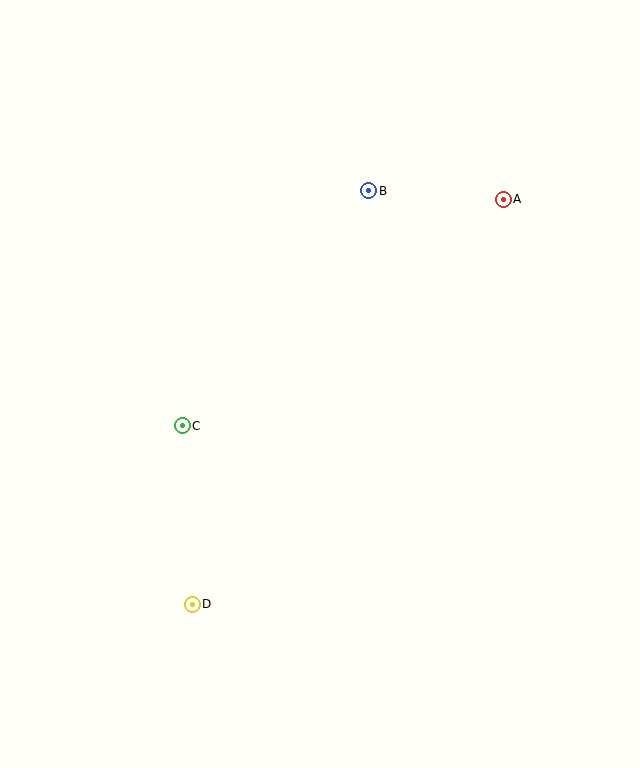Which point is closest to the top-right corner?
Point A is closest to the top-right corner.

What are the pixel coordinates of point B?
Point B is at (369, 191).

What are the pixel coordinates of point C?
Point C is at (182, 426).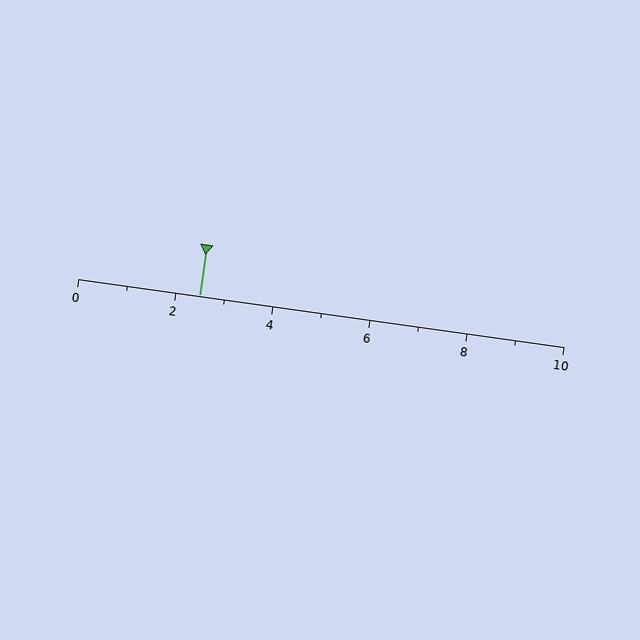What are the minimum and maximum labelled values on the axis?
The axis runs from 0 to 10.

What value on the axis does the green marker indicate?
The marker indicates approximately 2.5.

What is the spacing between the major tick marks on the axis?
The major ticks are spaced 2 apart.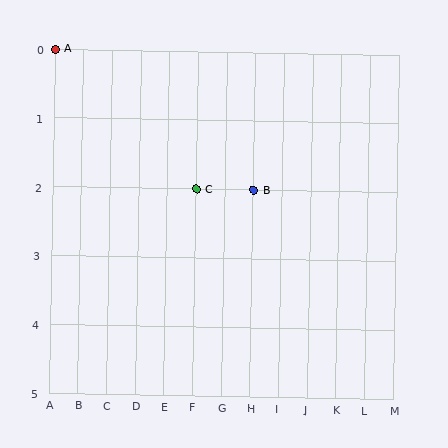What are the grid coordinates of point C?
Point C is at grid coordinates (F, 2).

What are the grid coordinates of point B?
Point B is at grid coordinates (H, 2).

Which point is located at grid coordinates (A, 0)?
Point A is at (A, 0).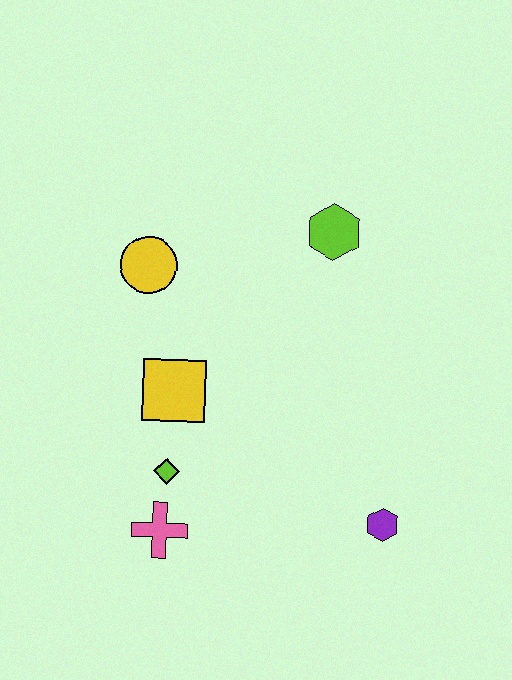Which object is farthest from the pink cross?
The lime hexagon is farthest from the pink cross.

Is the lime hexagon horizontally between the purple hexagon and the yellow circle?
Yes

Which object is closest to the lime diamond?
The pink cross is closest to the lime diamond.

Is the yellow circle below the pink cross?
No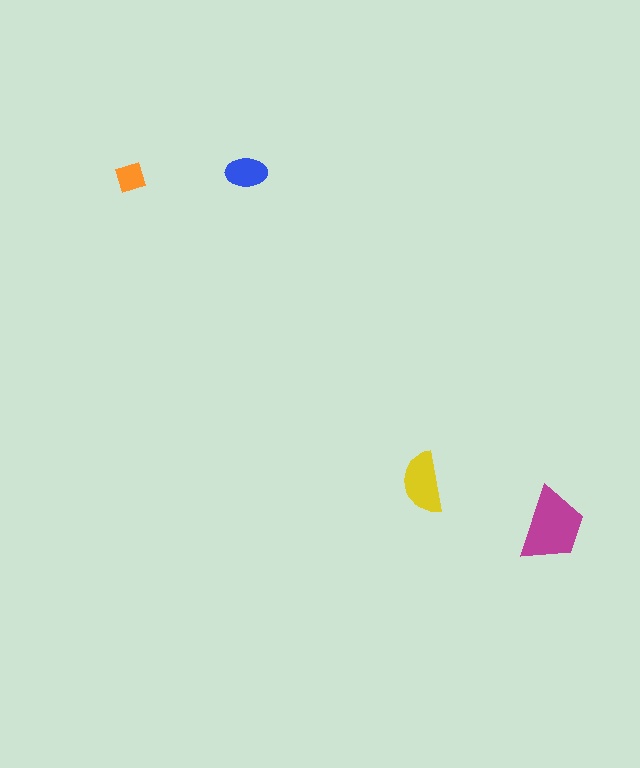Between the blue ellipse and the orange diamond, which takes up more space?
The blue ellipse.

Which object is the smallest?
The orange diamond.